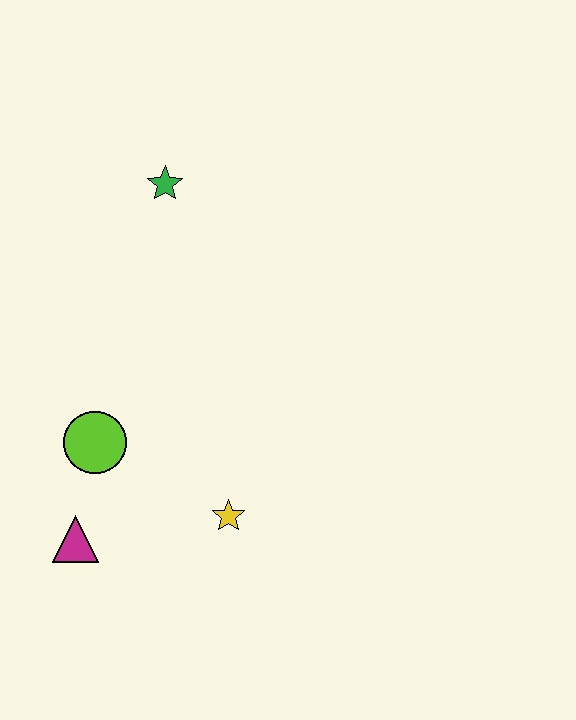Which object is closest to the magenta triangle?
The lime circle is closest to the magenta triangle.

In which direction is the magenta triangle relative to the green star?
The magenta triangle is below the green star.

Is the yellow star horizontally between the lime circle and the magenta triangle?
No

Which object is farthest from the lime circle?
The green star is farthest from the lime circle.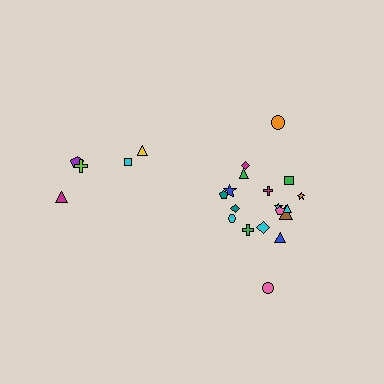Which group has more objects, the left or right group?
The right group.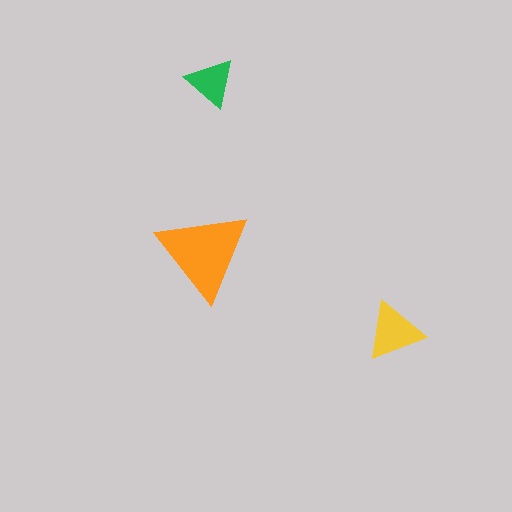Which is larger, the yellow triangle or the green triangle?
The yellow one.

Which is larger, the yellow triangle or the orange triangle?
The orange one.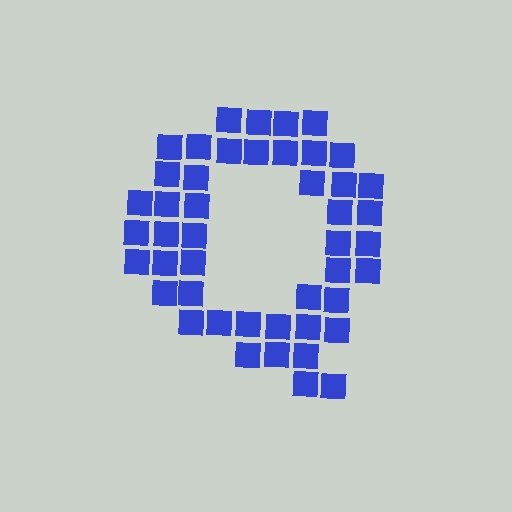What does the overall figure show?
The overall figure shows the letter Q.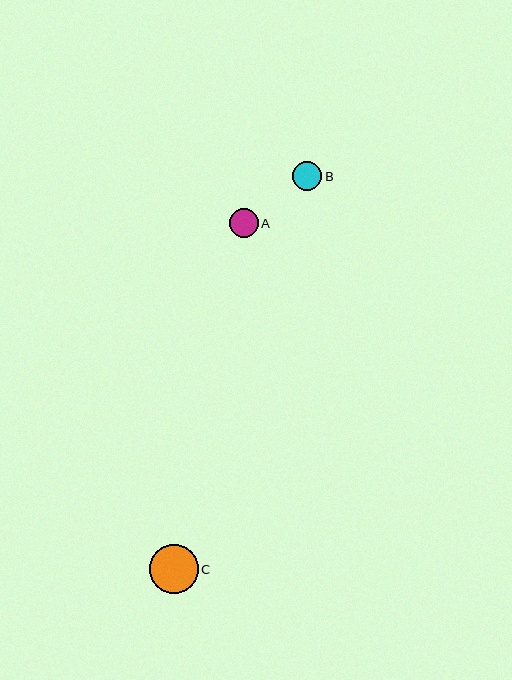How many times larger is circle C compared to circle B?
Circle C is approximately 1.7 times the size of circle B.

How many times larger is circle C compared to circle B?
Circle C is approximately 1.7 times the size of circle B.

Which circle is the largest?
Circle C is the largest with a size of approximately 49 pixels.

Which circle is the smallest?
Circle A is the smallest with a size of approximately 29 pixels.